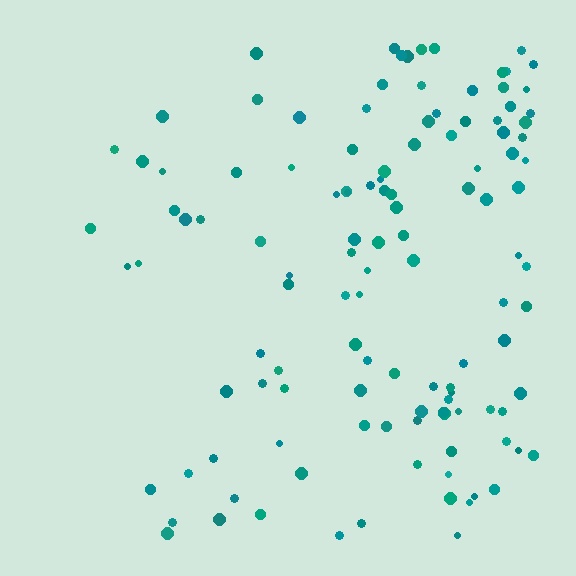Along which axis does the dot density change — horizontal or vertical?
Horizontal.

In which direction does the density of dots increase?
From left to right, with the right side densest.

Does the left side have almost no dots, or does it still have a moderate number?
Still a moderate number, just noticeably fewer than the right.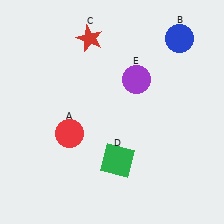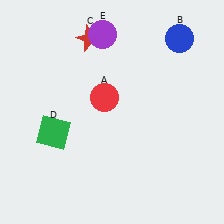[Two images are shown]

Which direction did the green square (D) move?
The green square (D) moved left.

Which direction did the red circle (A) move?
The red circle (A) moved up.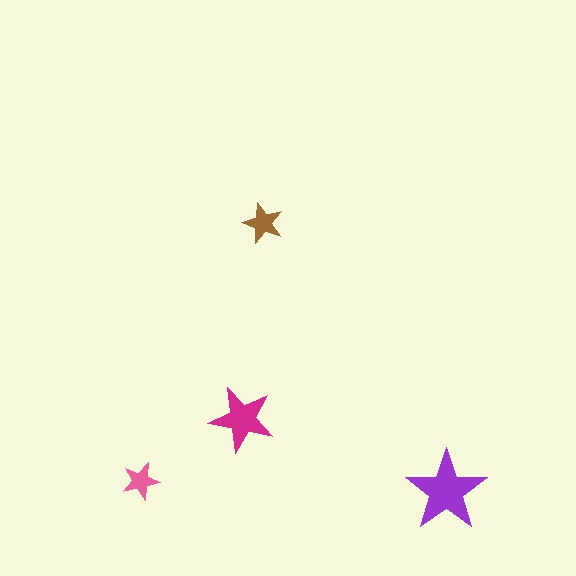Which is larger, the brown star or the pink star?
The brown one.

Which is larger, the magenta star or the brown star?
The magenta one.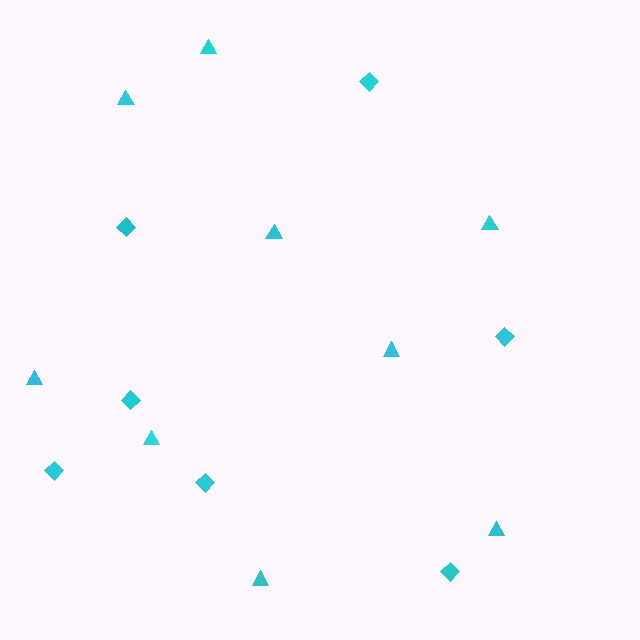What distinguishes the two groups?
There are 2 groups: one group of triangles (9) and one group of diamonds (7).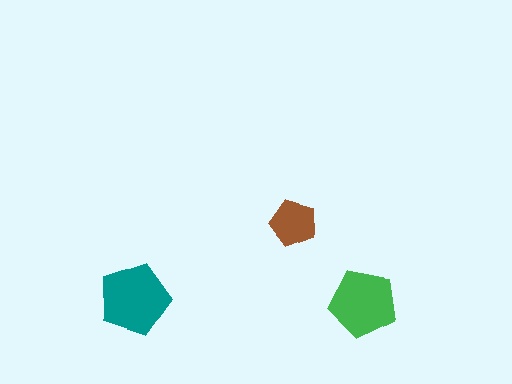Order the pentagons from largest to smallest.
the teal one, the green one, the brown one.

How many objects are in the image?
There are 3 objects in the image.